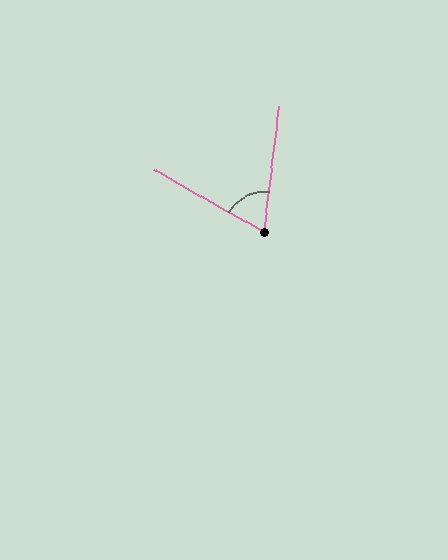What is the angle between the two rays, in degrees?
Approximately 67 degrees.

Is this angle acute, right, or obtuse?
It is acute.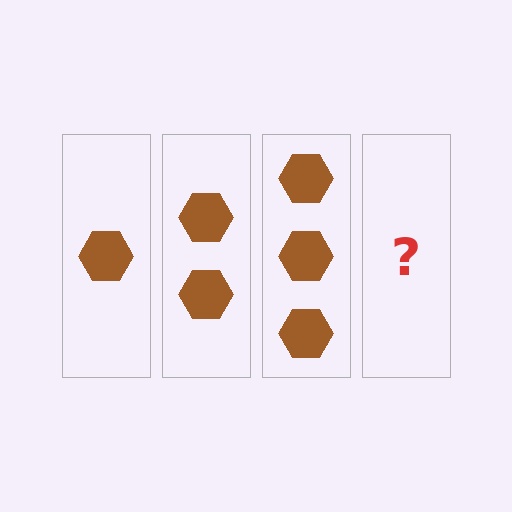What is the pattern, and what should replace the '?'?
The pattern is that each step adds one more hexagon. The '?' should be 4 hexagons.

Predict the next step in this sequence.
The next step is 4 hexagons.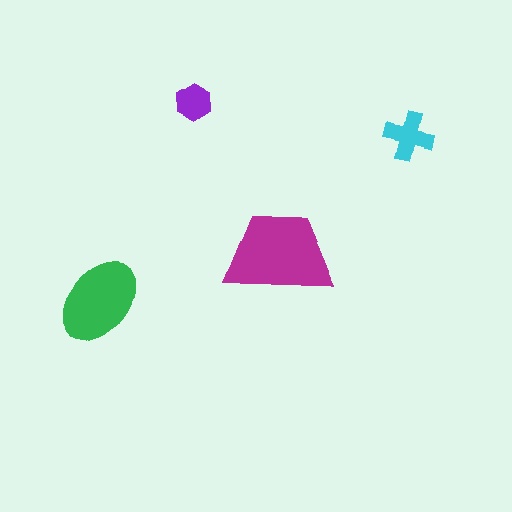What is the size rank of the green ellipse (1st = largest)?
2nd.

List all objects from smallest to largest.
The purple hexagon, the cyan cross, the green ellipse, the magenta trapezoid.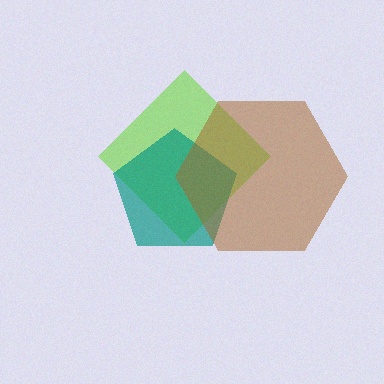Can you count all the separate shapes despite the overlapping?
Yes, there are 3 separate shapes.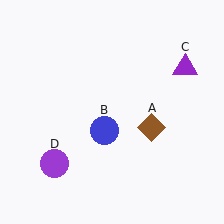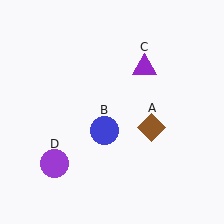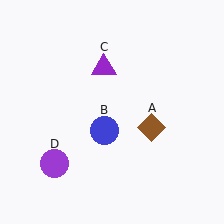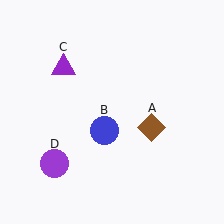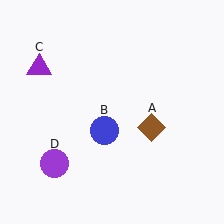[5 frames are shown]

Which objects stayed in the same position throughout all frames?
Brown diamond (object A) and blue circle (object B) and purple circle (object D) remained stationary.